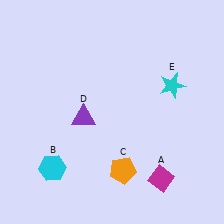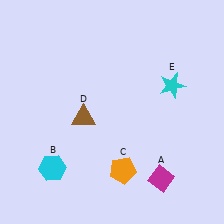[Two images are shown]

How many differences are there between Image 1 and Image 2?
There is 1 difference between the two images.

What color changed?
The triangle (D) changed from purple in Image 1 to brown in Image 2.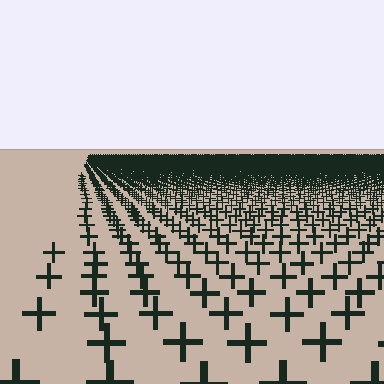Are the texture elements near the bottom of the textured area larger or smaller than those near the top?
Larger. Near the bottom, elements are closer to the viewer and appear at a bigger on-screen size.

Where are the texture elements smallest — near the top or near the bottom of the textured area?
Near the top.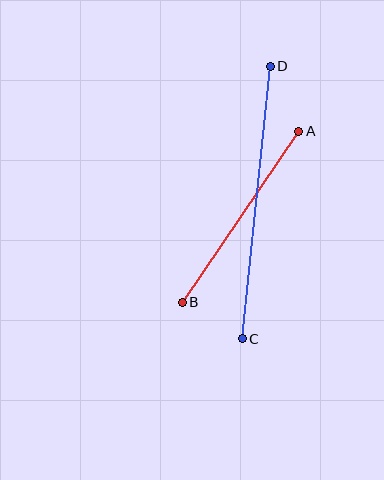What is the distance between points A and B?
The distance is approximately 207 pixels.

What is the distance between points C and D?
The distance is approximately 274 pixels.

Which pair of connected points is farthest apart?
Points C and D are farthest apart.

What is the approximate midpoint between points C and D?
The midpoint is at approximately (256, 203) pixels.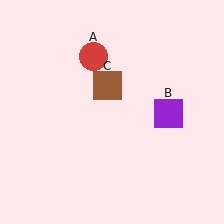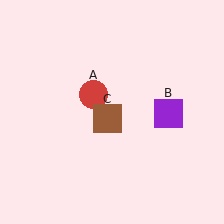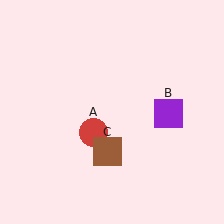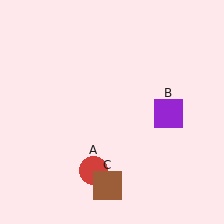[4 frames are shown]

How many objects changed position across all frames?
2 objects changed position: red circle (object A), brown square (object C).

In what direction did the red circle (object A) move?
The red circle (object A) moved down.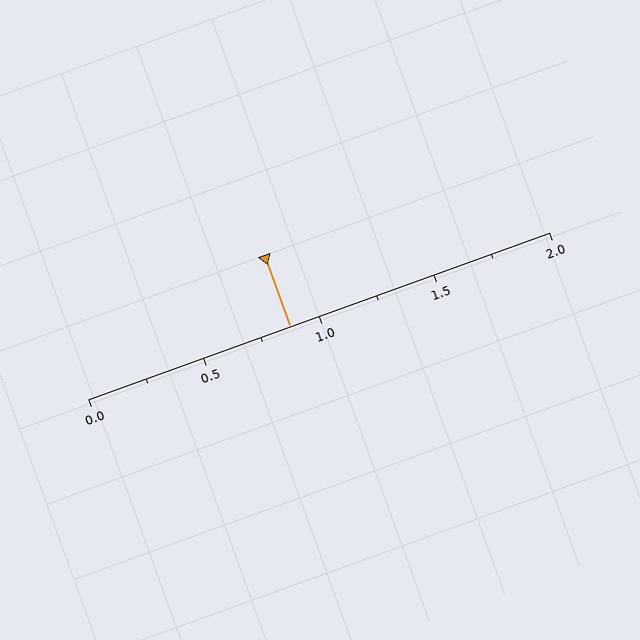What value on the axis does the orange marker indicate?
The marker indicates approximately 0.88.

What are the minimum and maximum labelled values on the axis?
The axis runs from 0.0 to 2.0.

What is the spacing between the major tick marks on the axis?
The major ticks are spaced 0.5 apart.